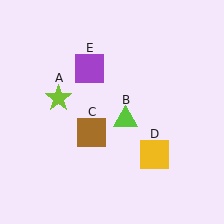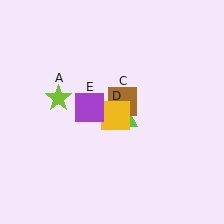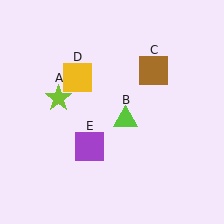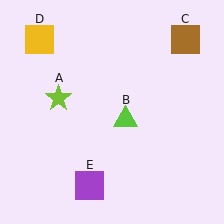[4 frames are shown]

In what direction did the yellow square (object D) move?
The yellow square (object D) moved up and to the left.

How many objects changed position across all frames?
3 objects changed position: brown square (object C), yellow square (object D), purple square (object E).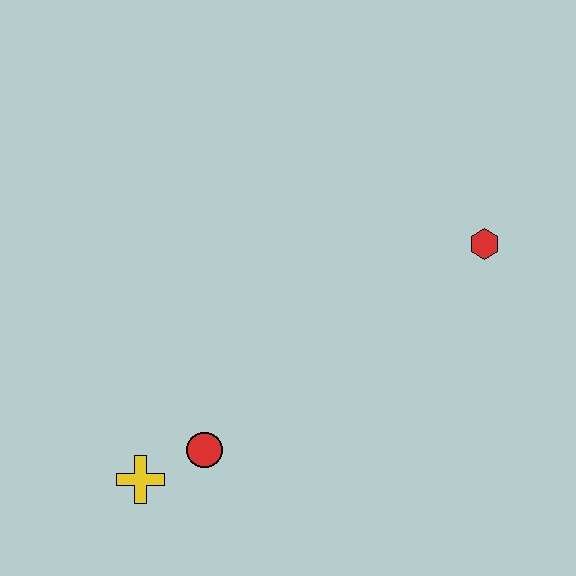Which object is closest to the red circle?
The yellow cross is closest to the red circle.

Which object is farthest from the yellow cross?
The red hexagon is farthest from the yellow cross.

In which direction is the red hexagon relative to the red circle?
The red hexagon is to the right of the red circle.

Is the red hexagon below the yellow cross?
No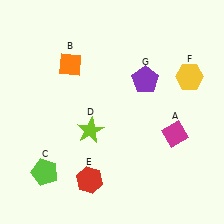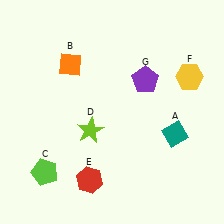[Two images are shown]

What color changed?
The diamond (A) changed from magenta in Image 1 to teal in Image 2.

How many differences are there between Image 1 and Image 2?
There is 1 difference between the two images.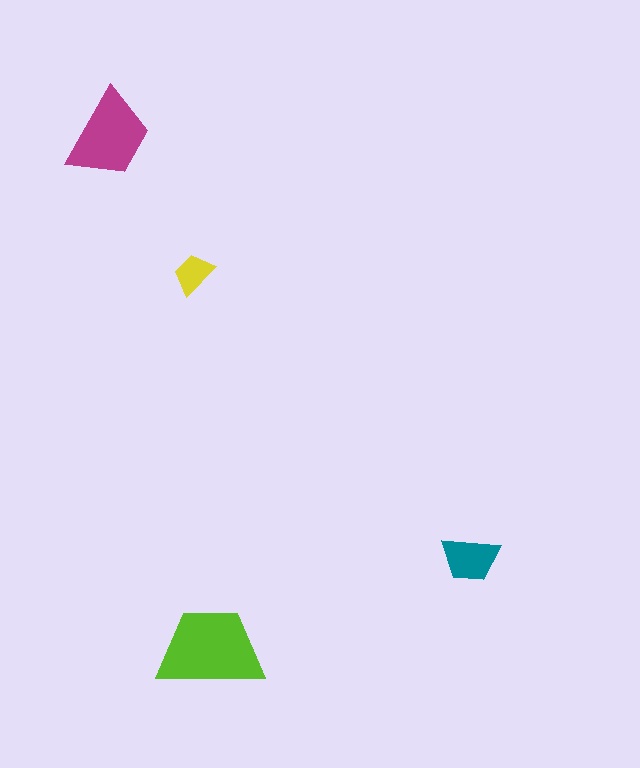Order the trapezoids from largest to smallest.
the lime one, the magenta one, the teal one, the yellow one.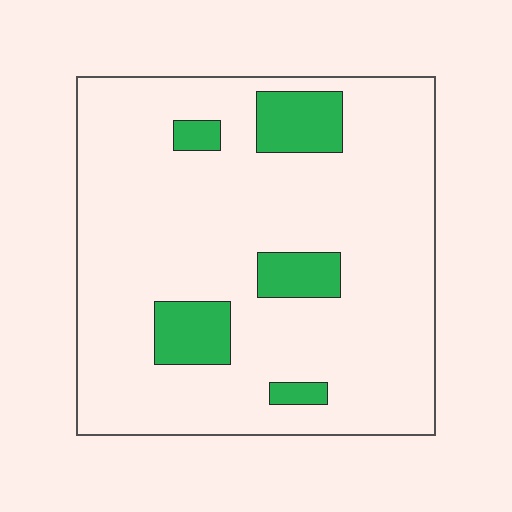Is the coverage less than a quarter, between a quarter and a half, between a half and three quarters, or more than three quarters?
Less than a quarter.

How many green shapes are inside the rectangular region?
5.